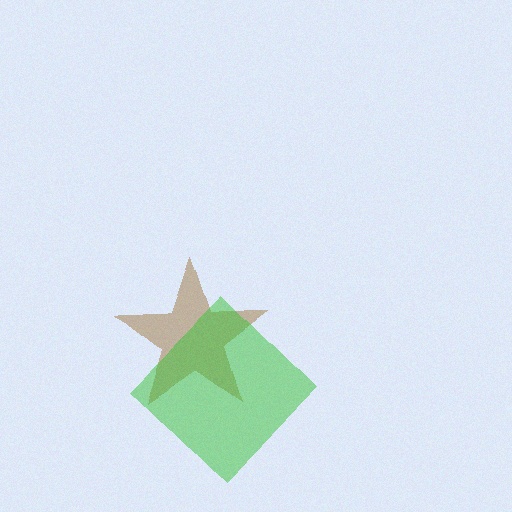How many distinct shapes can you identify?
There are 2 distinct shapes: a brown star, a green diamond.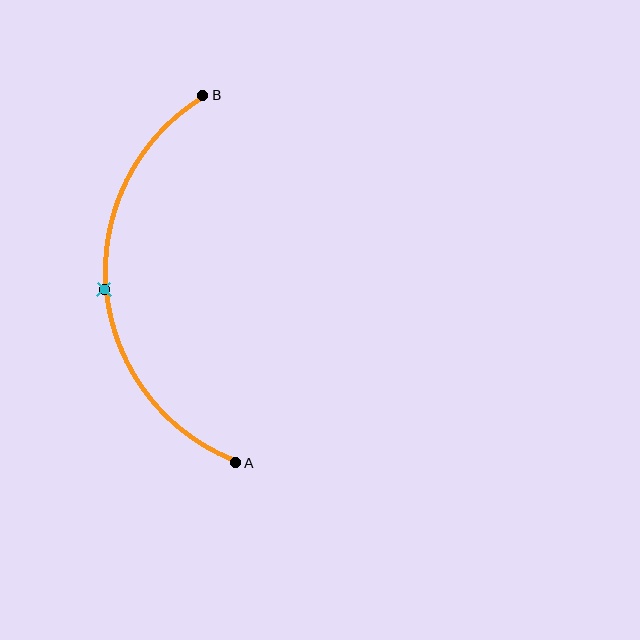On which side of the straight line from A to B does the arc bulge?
The arc bulges to the left of the straight line connecting A and B.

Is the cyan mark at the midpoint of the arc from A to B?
Yes. The cyan mark lies on the arc at equal arc-length from both A and B — it is the arc midpoint.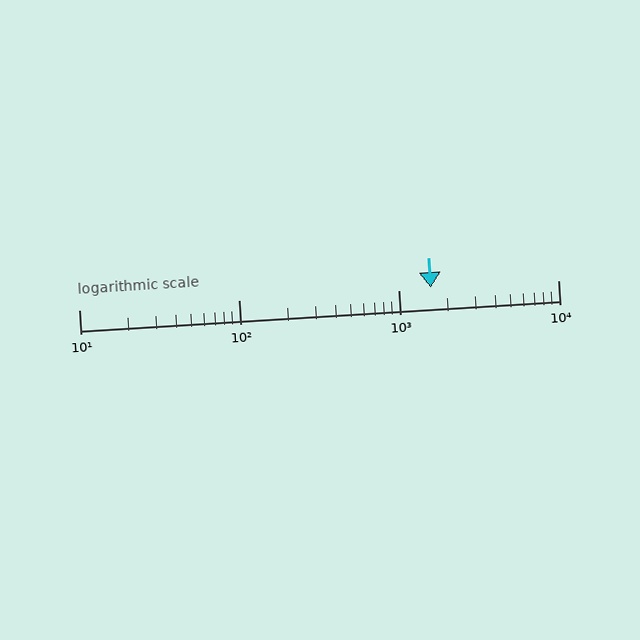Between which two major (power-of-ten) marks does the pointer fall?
The pointer is between 1000 and 10000.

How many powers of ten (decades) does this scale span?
The scale spans 3 decades, from 10 to 10000.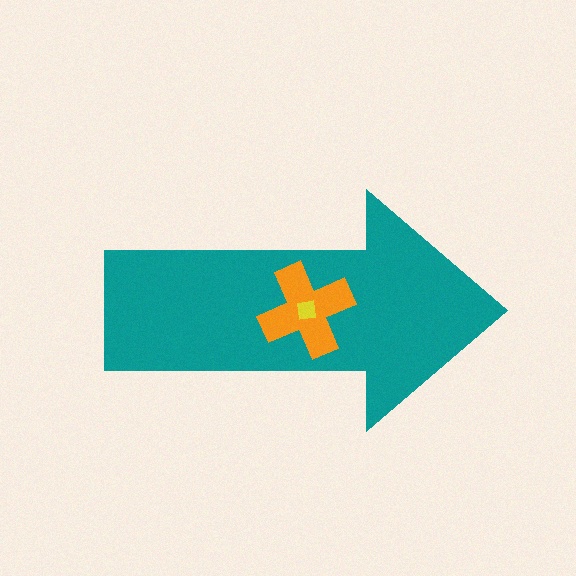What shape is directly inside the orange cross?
The yellow square.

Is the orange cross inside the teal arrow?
Yes.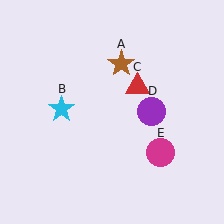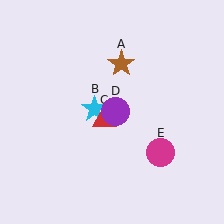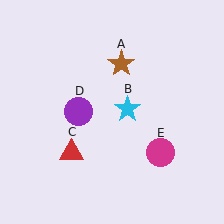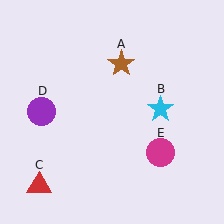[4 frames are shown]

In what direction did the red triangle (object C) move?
The red triangle (object C) moved down and to the left.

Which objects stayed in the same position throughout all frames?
Brown star (object A) and magenta circle (object E) remained stationary.